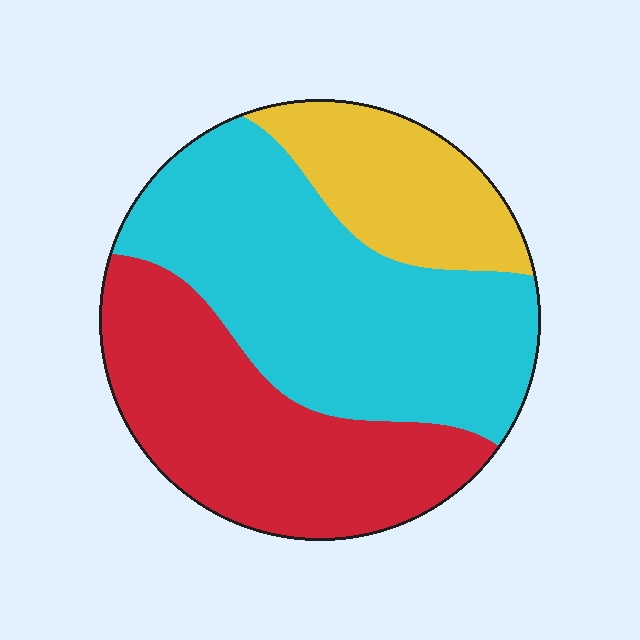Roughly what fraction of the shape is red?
Red covers 35% of the shape.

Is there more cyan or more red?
Cyan.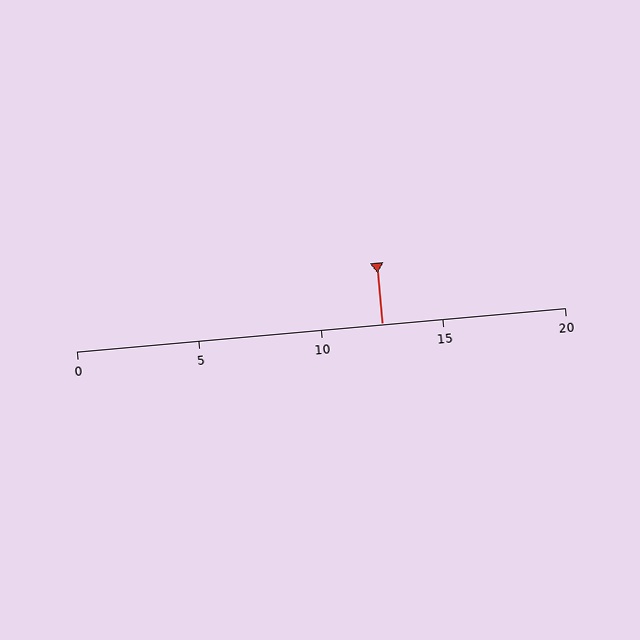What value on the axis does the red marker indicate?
The marker indicates approximately 12.5.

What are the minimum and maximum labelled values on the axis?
The axis runs from 0 to 20.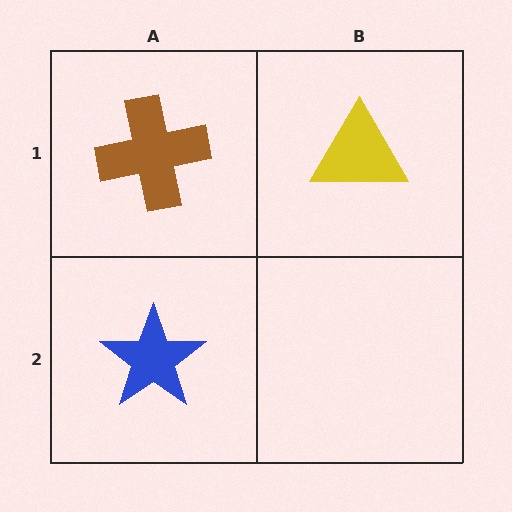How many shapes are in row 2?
1 shape.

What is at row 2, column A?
A blue star.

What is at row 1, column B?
A yellow triangle.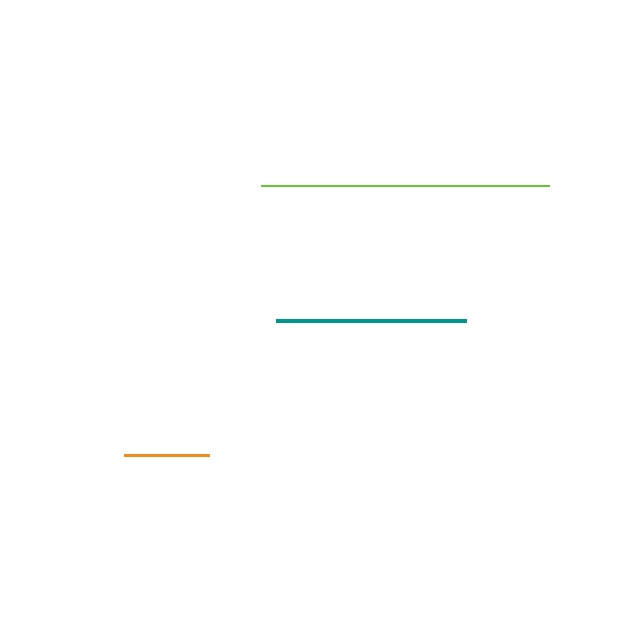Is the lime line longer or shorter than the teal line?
The lime line is longer than the teal line.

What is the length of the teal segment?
The teal segment is approximately 190 pixels long.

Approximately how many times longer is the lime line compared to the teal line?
The lime line is approximately 1.5 times the length of the teal line.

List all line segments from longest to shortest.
From longest to shortest: lime, teal, orange.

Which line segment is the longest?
The lime line is the longest at approximately 287 pixels.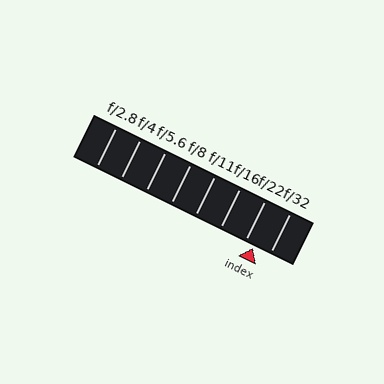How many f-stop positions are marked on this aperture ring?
There are 8 f-stop positions marked.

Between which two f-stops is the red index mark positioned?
The index mark is between f/22 and f/32.